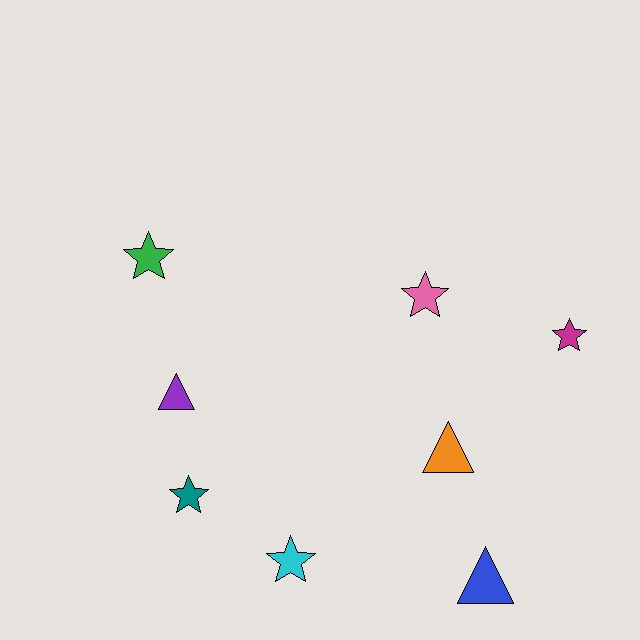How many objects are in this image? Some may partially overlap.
There are 8 objects.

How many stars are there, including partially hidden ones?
There are 5 stars.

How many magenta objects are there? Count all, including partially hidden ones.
There is 1 magenta object.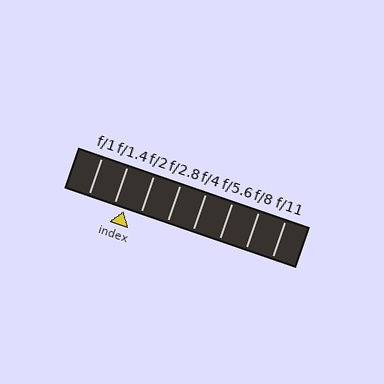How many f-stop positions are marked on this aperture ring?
There are 8 f-stop positions marked.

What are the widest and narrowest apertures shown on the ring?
The widest aperture shown is f/1 and the narrowest is f/11.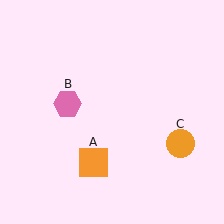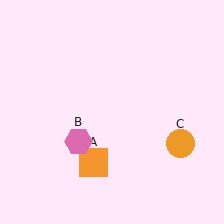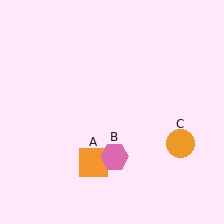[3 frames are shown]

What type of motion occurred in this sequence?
The pink hexagon (object B) rotated counterclockwise around the center of the scene.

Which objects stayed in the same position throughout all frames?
Orange square (object A) and orange circle (object C) remained stationary.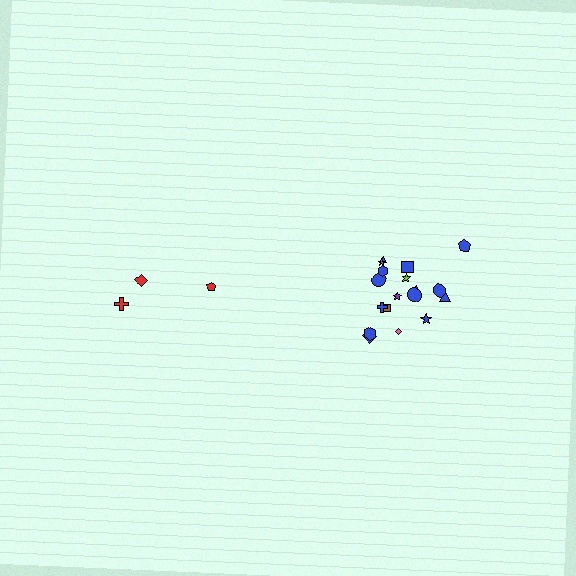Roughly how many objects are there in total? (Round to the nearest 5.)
Roughly 20 objects in total.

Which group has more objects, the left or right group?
The right group.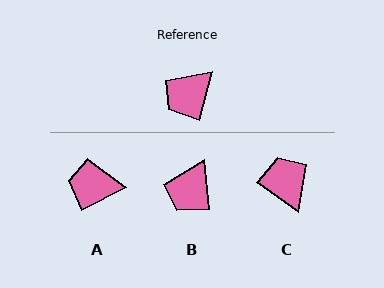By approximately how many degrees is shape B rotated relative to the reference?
Approximately 20 degrees counter-clockwise.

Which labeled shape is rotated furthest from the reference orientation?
C, about 111 degrees away.